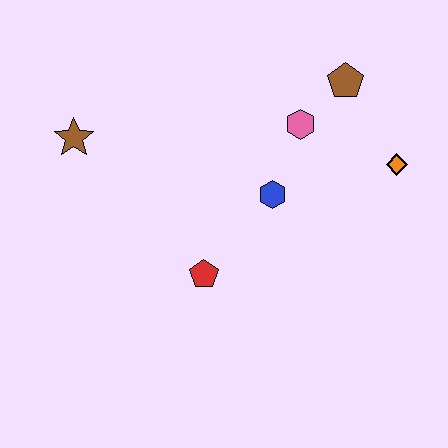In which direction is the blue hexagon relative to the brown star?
The blue hexagon is to the right of the brown star.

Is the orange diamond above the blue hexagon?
Yes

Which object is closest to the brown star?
The red pentagon is closest to the brown star.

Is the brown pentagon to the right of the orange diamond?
No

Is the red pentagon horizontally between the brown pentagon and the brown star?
Yes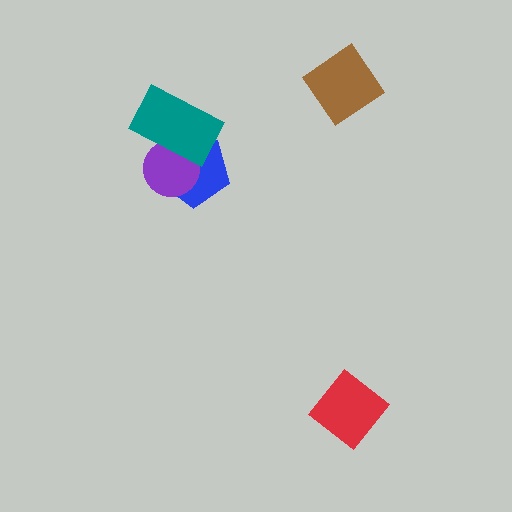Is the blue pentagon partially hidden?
Yes, it is partially covered by another shape.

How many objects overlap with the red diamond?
0 objects overlap with the red diamond.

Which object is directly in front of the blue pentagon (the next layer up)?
The purple circle is directly in front of the blue pentagon.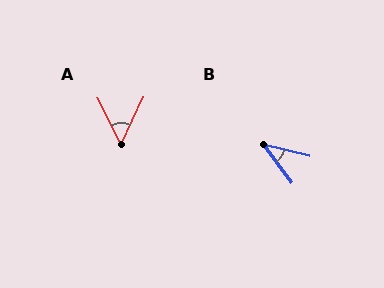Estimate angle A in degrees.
Approximately 52 degrees.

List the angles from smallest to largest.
B (39°), A (52°).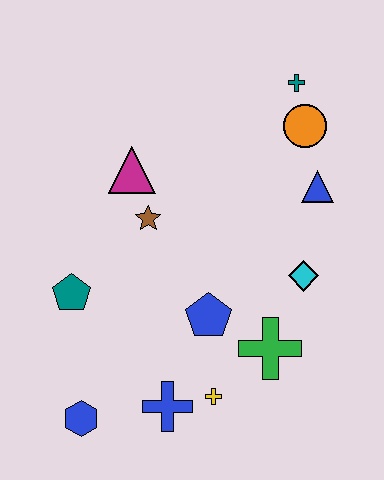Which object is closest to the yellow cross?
The blue cross is closest to the yellow cross.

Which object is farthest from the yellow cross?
The teal cross is farthest from the yellow cross.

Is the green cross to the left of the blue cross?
No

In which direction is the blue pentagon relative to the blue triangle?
The blue pentagon is below the blue triangle.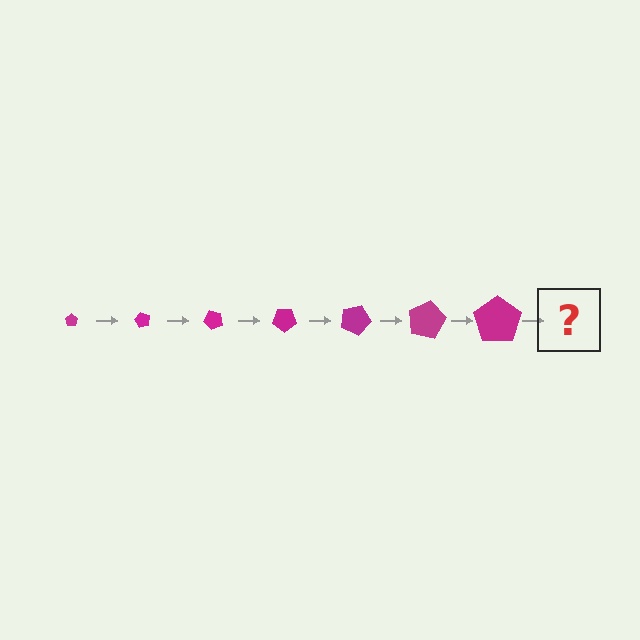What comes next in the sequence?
The next element should be a pentagon, larger than the previous one and rotated 420 degrees from the start.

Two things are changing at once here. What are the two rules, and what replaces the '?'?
The two rules are that the pentagon grows larger each step and it rotates 60 degrees each step. The '?' should be a pentagon, larger than the previous one and rotated 420 degrees from the start.